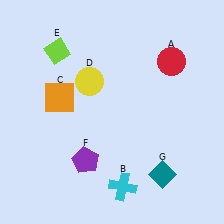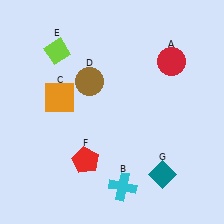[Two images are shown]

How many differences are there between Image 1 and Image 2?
There are 2 differences between the two images.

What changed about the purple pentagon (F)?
In Image 1, F is purple. In Image 2, it changed to red.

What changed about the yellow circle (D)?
In Image 1, D is yellow. In Image 2, it changed to brown.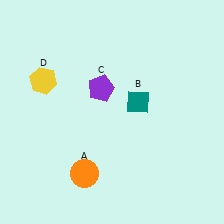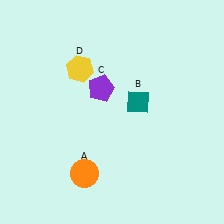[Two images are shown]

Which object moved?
The yellow hexagon (D) moved right.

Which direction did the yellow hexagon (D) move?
The yellow hexagon (D) moved right.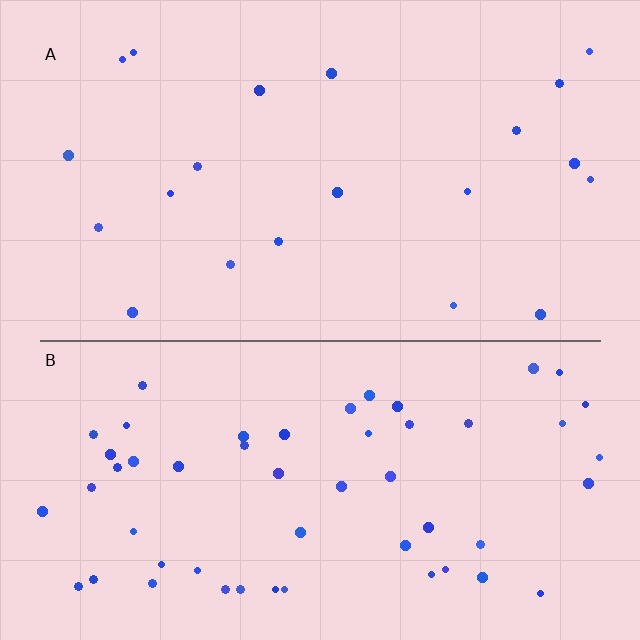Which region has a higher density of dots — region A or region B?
B (the bottom).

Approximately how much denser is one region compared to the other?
Approximately 2.6× — region B over region A.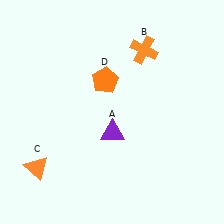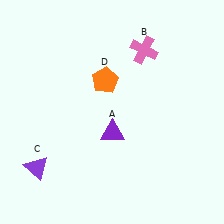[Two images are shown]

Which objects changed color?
B changed from orange to pink. C changed from orange to purple.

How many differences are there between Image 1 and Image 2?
There are 2 differences between the two images.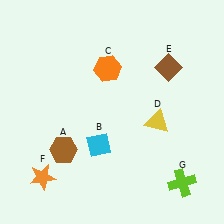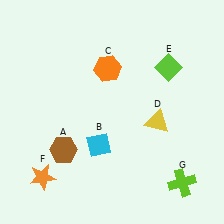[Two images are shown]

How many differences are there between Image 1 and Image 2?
There is 1 difference between the two images.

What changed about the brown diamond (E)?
In Image 1, E is brown. In Image 2, it changed to lime.